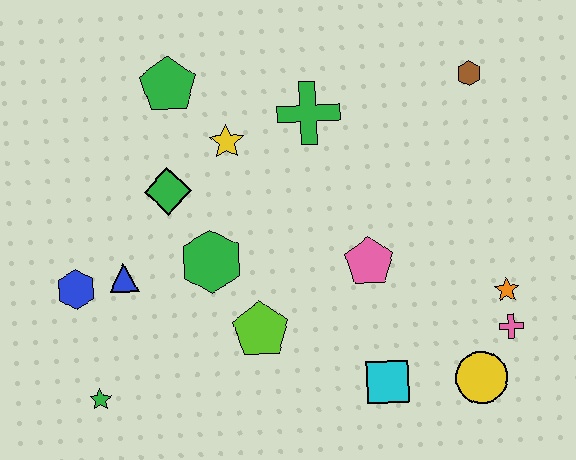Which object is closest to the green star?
The blue hexagon is closest to the green star.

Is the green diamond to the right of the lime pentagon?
No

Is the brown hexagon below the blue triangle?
No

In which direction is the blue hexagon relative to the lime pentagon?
The blue hexagon is to the left of the lime pentagon.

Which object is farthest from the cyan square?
The green pentagon is farthest from the cyan square.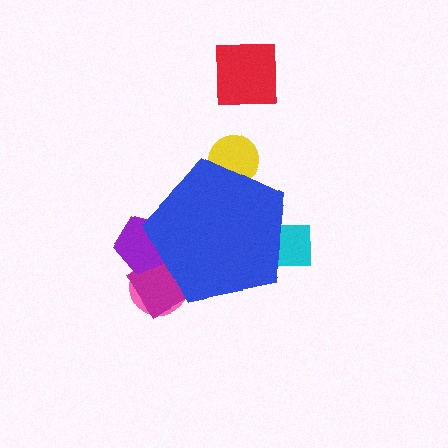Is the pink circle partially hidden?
Yes, the pink circle is partially hidden behind the blue pentagon.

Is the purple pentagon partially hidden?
Yes, the purple pentagon is partially hidden behind the blue pentagon.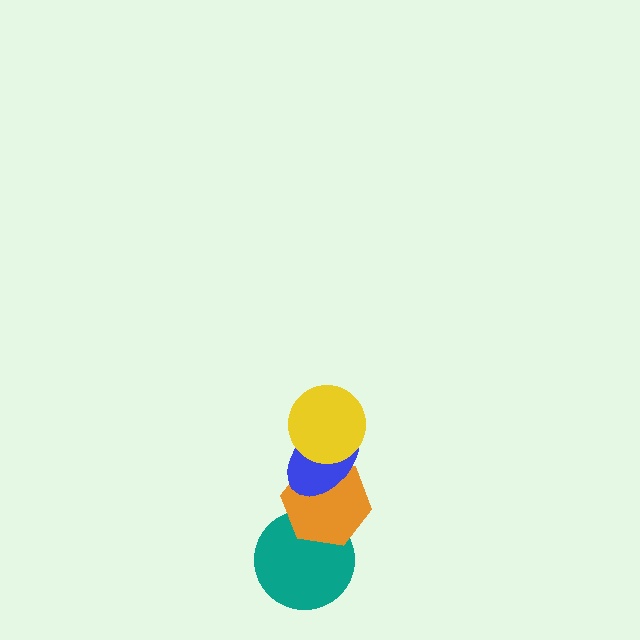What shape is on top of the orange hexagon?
The blue ellipse is on top of the orange hexagon.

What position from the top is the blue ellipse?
The blue ellipse is 2nd from the top.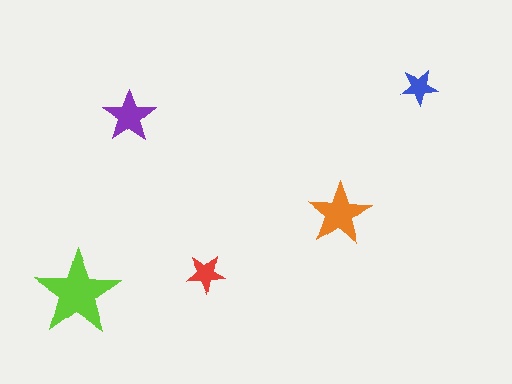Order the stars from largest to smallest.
the lime one, the orange one, the purple one, the red one, the blue one.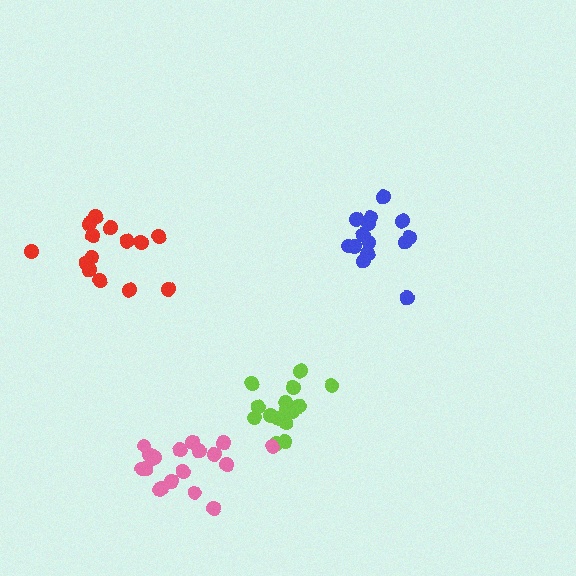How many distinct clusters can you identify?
There are 4 distinct clusters.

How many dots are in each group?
Group 1: 14 dots, Group 2: 16 dots, Group 3: 14 dots, Group 4: 18 dots (62 total).